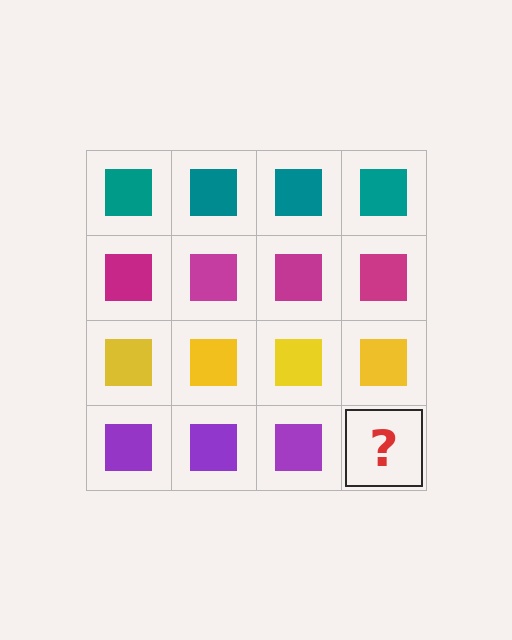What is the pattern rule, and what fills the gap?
The rule is that each row has a consistent color. The gap should be filled with a purple square.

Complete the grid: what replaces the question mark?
The question mark should be replaced with a purple square.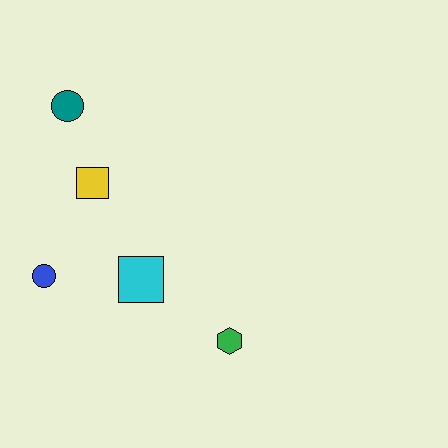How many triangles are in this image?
There are no triangles.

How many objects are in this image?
There are 5 objects.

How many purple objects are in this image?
There are no purple objects.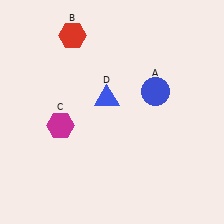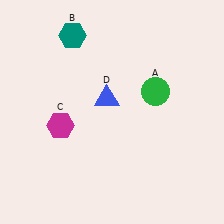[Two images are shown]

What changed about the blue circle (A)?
In Image 1, A is blue. In Image 2, it changed to green.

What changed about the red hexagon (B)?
In Image 1, B is red. In Image 2, it changed to teal.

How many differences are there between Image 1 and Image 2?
There are 2 differences between the two images.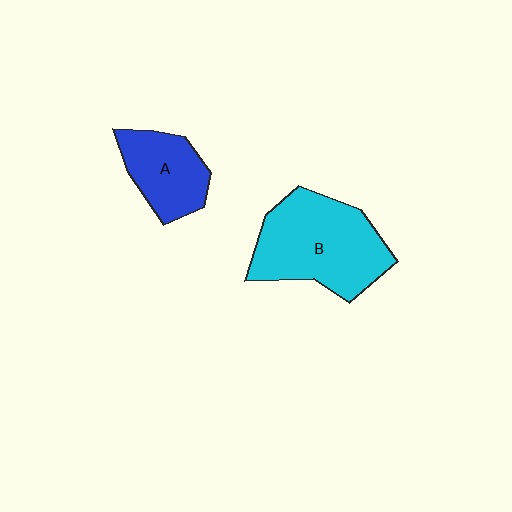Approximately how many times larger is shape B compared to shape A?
Approximately 1.8 times.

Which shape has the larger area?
Shape B (cyan).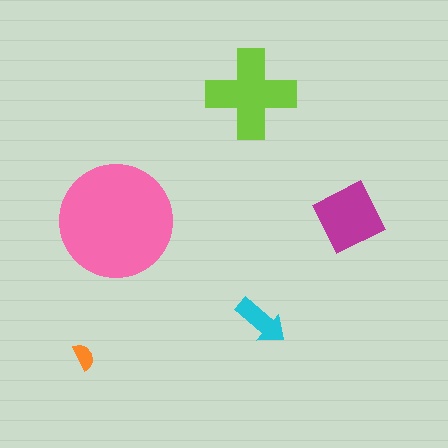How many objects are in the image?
There are 5 objects in the image.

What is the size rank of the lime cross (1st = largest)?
2nd.